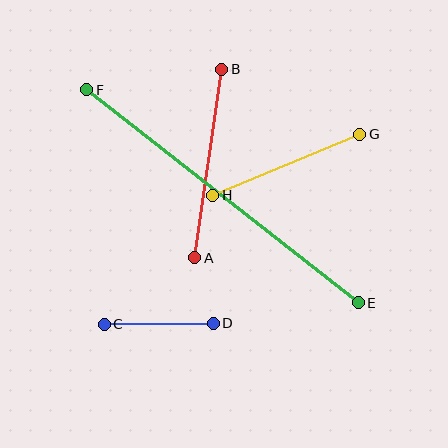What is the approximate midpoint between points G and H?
The midpoint is at approximately (286, 165) pixels.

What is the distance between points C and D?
The distance is approximately 109 pixels.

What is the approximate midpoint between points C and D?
The midpoint is at approximately (159, 324) pixels.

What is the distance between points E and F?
The distance is approximately 345 pixels.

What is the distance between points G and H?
The distance is approximately 159 pixels.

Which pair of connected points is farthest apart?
Points E and F are farthest apart.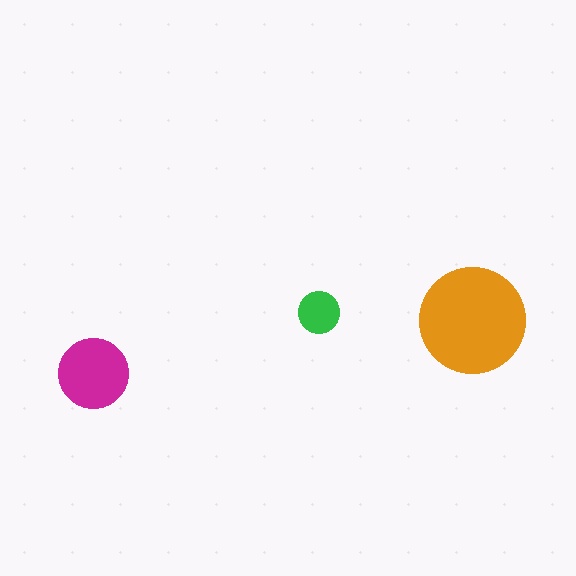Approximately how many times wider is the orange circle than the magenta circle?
About 1.5 times wider.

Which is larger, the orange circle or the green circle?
The orange one.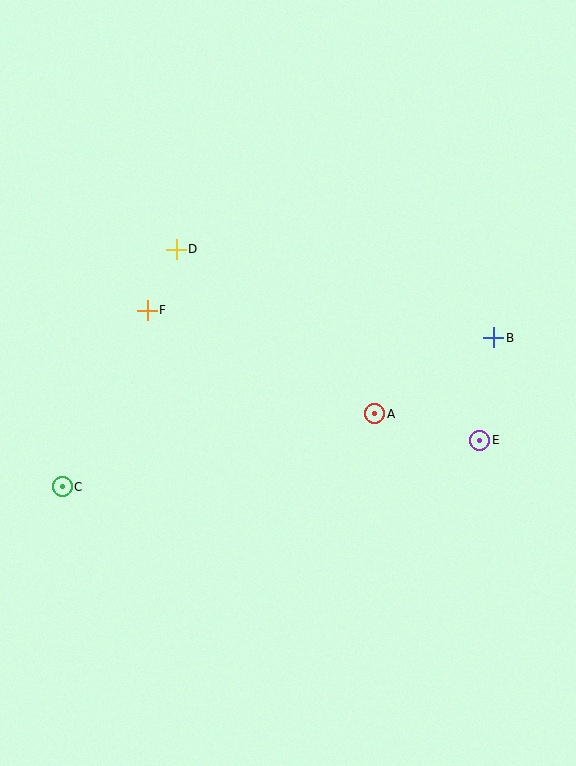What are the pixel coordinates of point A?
Point A is at (375, 414).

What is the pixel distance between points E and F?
The distance between E and F is 357 pixels.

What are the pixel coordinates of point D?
Point D is at (176, 249).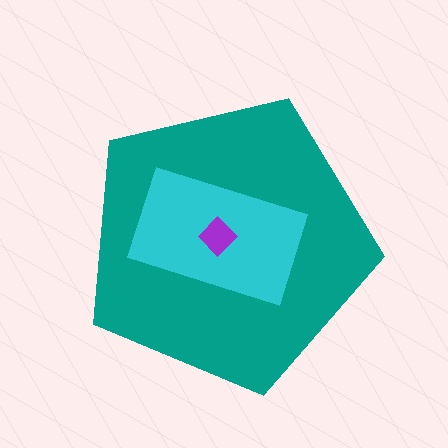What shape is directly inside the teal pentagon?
The cyan rectangle.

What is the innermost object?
The purple diamond.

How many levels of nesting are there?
3.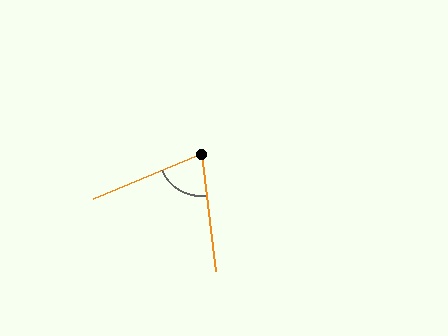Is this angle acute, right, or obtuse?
It is acute.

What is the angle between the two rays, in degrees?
Approximately 74 degrees.